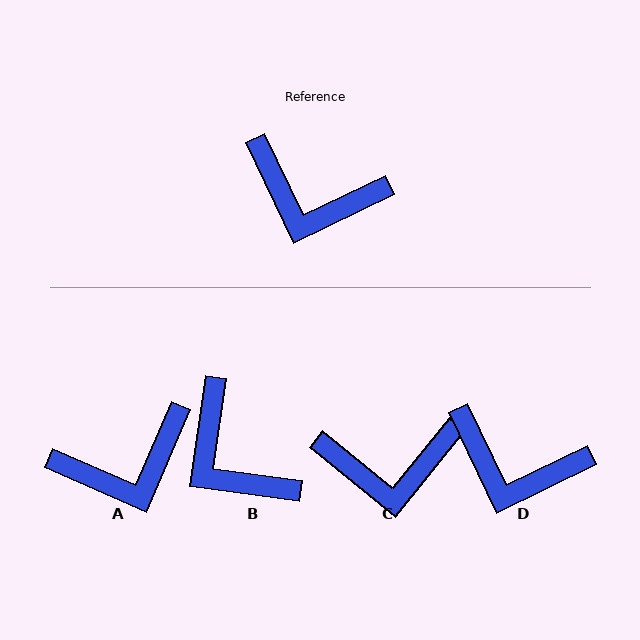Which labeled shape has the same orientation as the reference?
D.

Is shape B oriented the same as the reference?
No, it is off by about 34 degrees.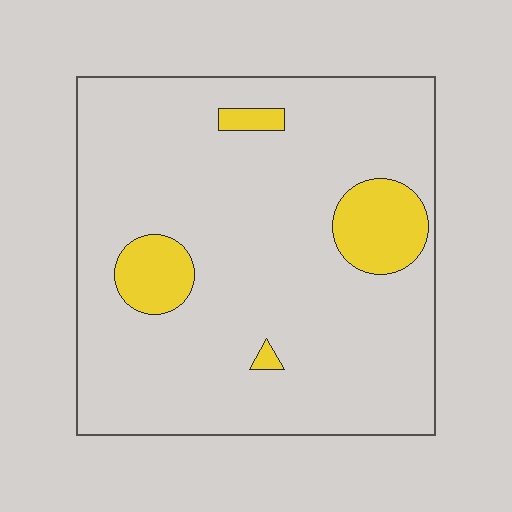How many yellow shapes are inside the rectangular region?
4.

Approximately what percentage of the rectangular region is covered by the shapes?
Approximately 10%.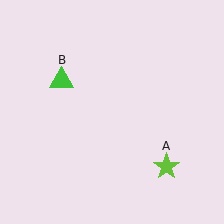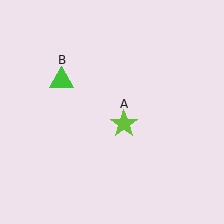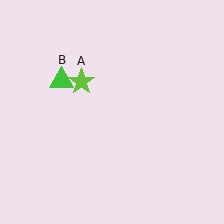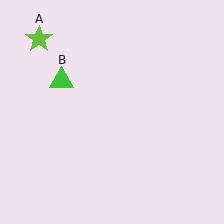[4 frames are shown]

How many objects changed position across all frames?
1 object changed position: lime star (object A).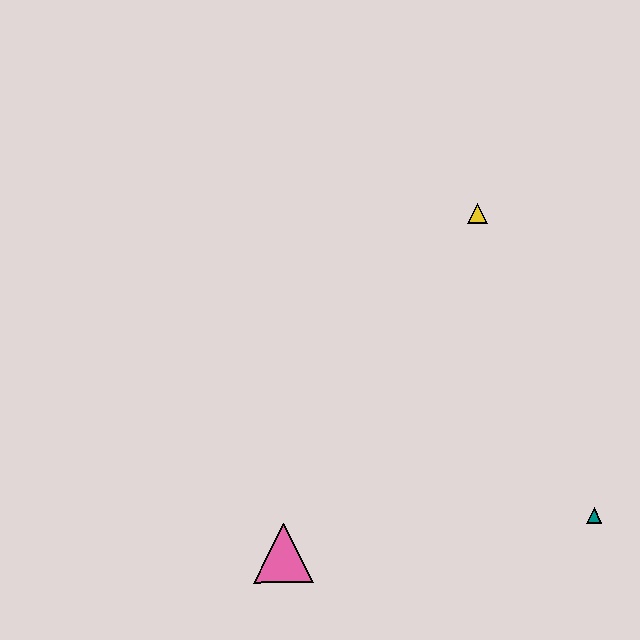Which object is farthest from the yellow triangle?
The pink triangle is farthest from the yellow triangle.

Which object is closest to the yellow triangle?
The teal triangle is closest to the yellow triangle.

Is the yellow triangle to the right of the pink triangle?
Yes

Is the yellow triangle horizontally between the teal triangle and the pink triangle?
Yes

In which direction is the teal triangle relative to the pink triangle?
The teal triangle is to the right of the pink triangle.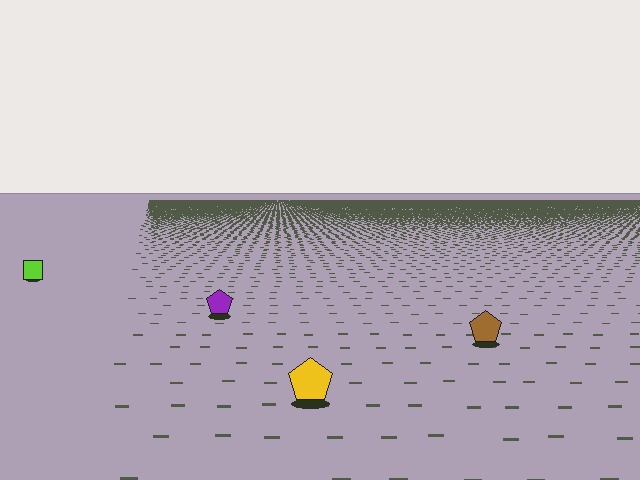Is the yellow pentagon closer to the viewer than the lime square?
Yes. The yellow pentagon is closer — you can tell from the texture gradient: the ground texture is coarser near it.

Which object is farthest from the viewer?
The lime square is farthest from the viewer. It appears smaller and the ground texture around it is denser.